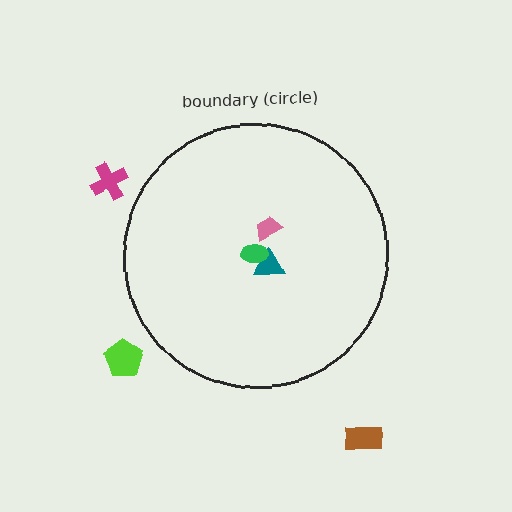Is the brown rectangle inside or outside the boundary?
Outside.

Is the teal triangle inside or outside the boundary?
Inside.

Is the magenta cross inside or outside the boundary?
Outside.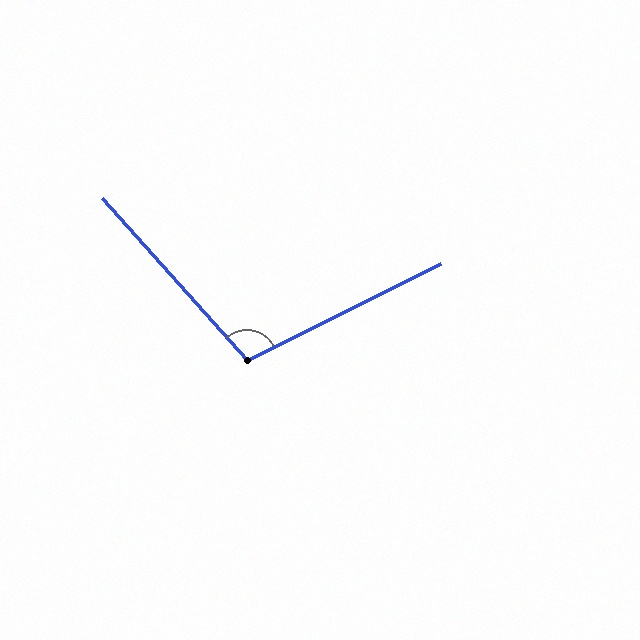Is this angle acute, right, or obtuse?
It is obtuse.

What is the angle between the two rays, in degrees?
Approximately 105 degrees.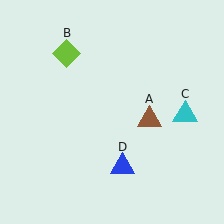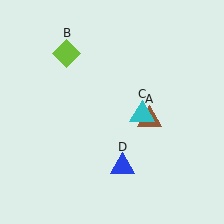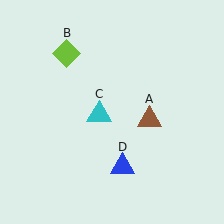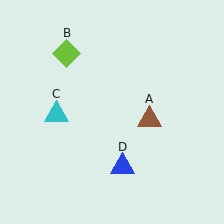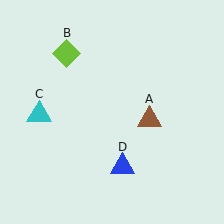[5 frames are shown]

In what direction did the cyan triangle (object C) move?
The cyan triangle (object C) moved left.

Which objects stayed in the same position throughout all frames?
Brown triangle (object A) and lime diamond (object B) and blue triangle (object D) remained stationary.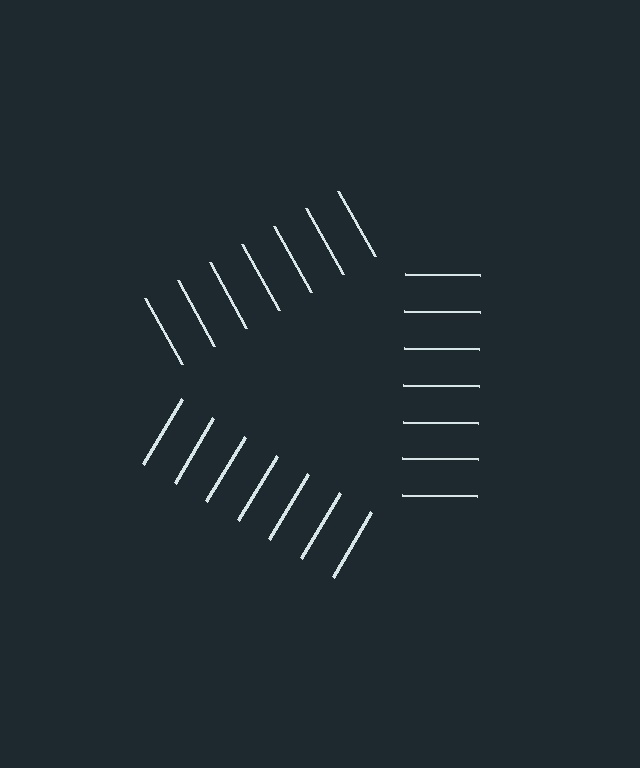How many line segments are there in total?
21 — 7 along each of the 3 edges.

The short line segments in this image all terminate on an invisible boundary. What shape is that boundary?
An illusory triangle — the line segments terminate on its edges but no continuous stroke is drawn.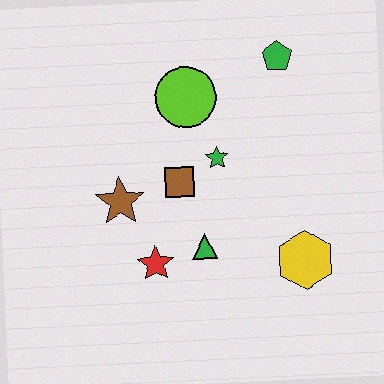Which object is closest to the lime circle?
The green star is closest to the lime circle.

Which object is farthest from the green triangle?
The green pentagon is farthest from the green triangle.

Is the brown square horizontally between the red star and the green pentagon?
Yes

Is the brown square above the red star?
Yes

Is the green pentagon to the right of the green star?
Yes